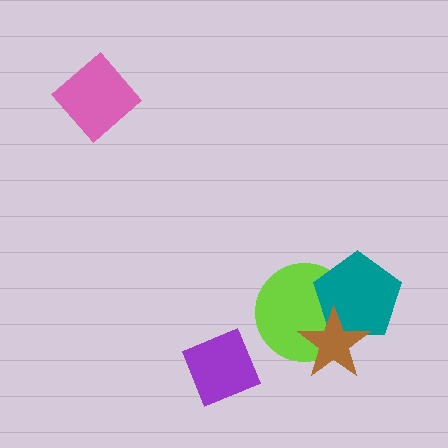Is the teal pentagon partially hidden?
Yes, it is partially covered by another shape.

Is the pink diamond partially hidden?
No, no other shape covers it.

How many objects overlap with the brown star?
2 objects overlap with the brown star.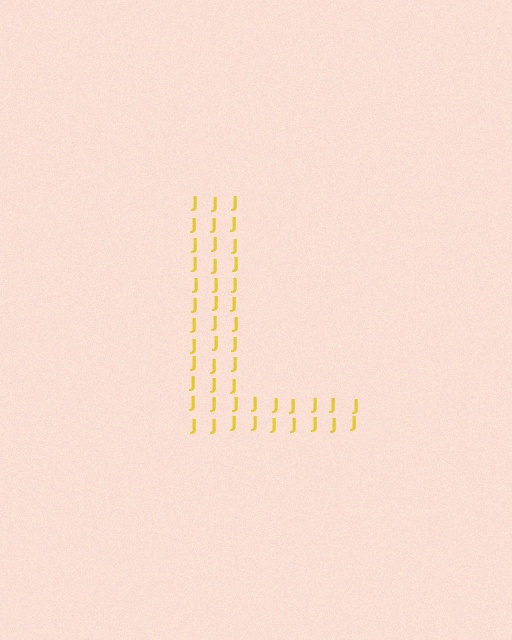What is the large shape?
The large shape is the letter L.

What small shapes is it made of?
It is made of small letter J's.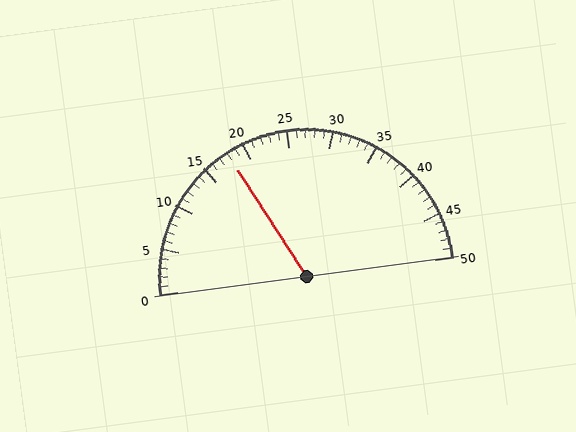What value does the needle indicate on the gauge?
The needle indicates approximately 18.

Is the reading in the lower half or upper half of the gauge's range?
The reading is in the lower half of the range (0 to 50).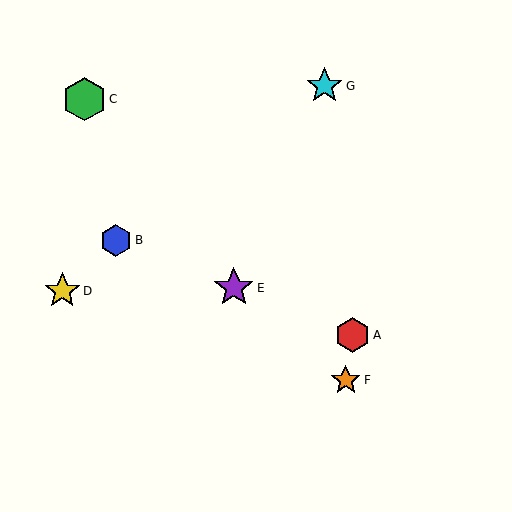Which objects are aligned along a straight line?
Objects A, B, E are aligned along a straight line.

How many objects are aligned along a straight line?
3 objects (A, B, E) are aligned along a straight line.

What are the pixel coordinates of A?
Object A is at (352, 335).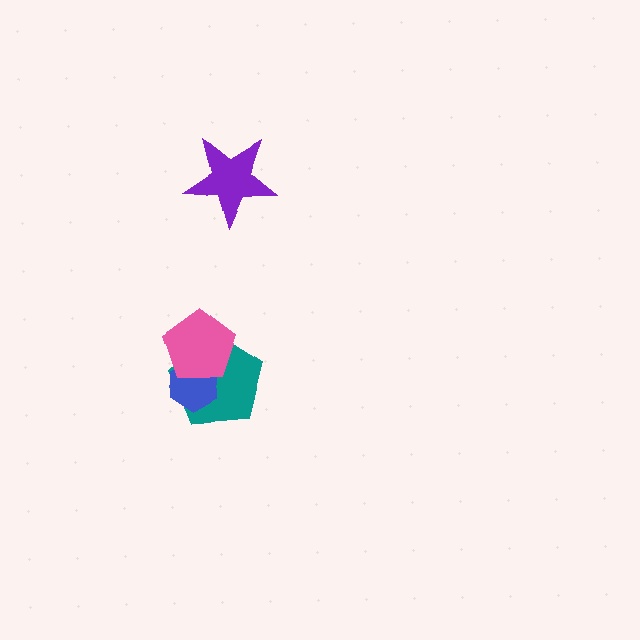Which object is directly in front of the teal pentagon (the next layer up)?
The blue hexagon is directly in front of the teal pentagon.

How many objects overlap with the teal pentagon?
2 objects overlap with the teal pentagon.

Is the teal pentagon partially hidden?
Yes, it is partially covered by another shape.